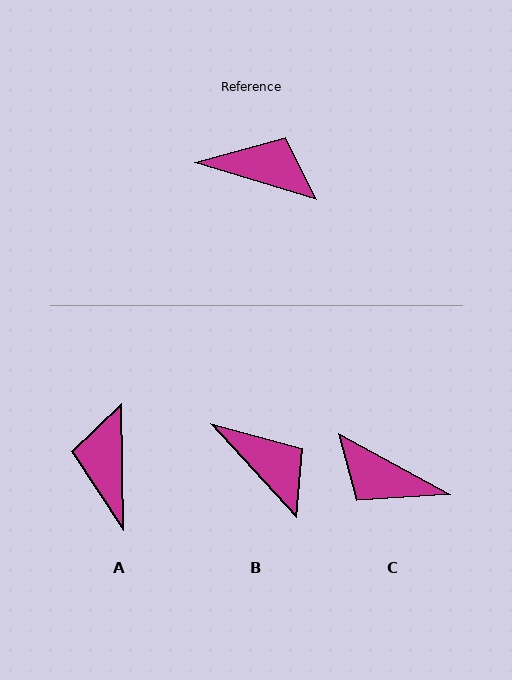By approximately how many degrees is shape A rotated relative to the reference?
Approximately 108 degrees counter-clockwise.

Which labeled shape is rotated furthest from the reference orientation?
C, about 169 degrees away.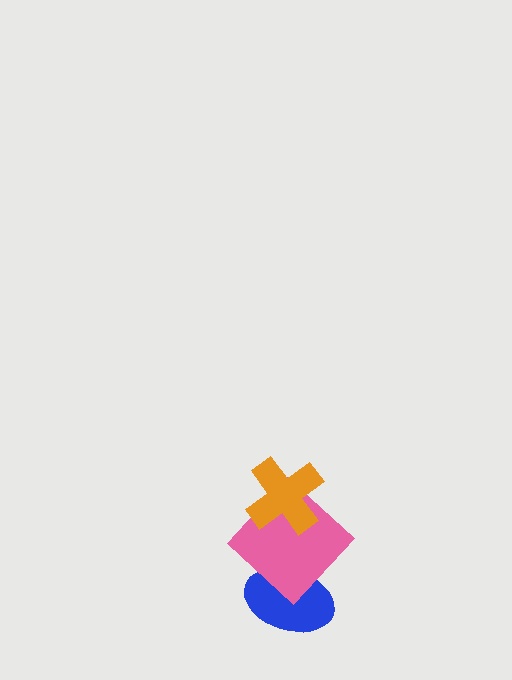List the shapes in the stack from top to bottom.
From top to bottom: the orange cross, the pink diamond, the blue ellipse.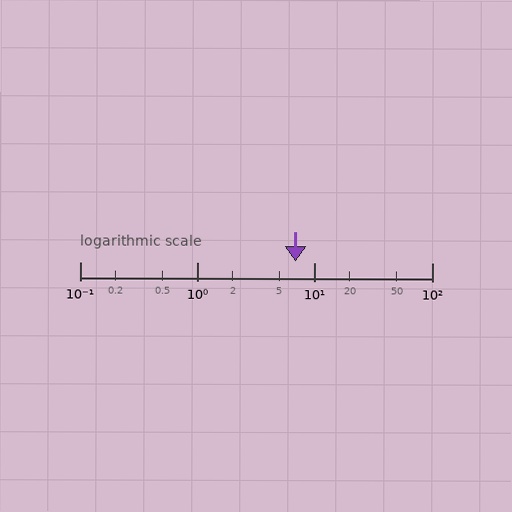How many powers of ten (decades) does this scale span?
The scale spans 3 decades, from 0.1 to 100.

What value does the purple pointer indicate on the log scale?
The pointer indicates approximately 6.8.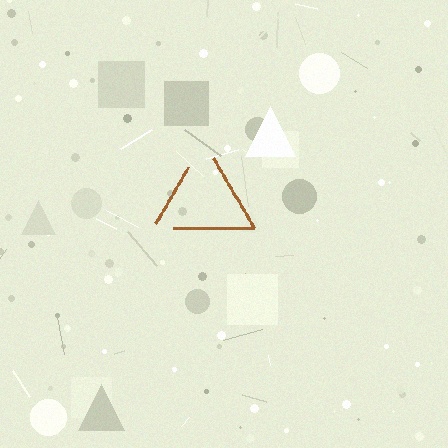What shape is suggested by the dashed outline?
The dashed outline suggests a triangle.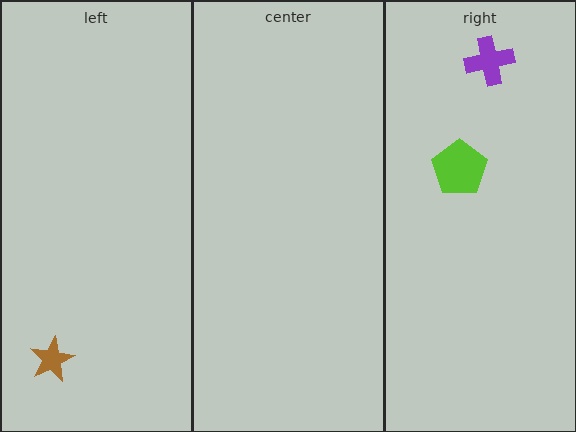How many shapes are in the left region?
1.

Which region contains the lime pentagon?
The right region.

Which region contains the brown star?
The left region.